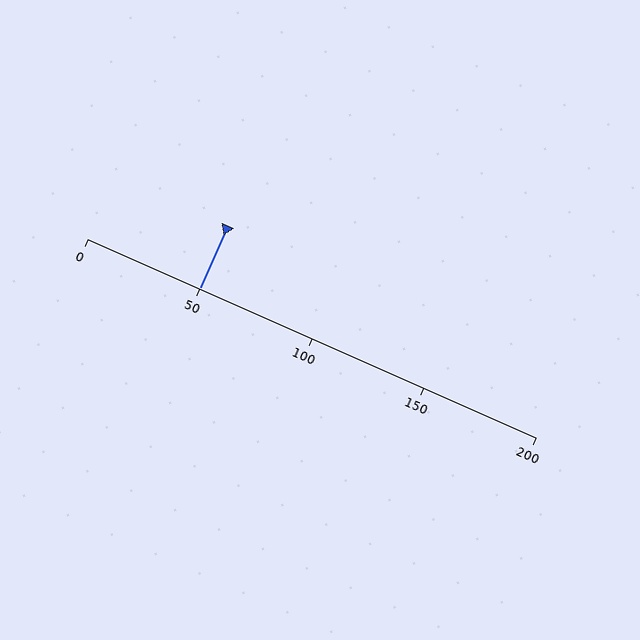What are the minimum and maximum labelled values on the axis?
The axis runs from 0 to 200.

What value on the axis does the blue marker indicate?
The marker indicates approximately 50.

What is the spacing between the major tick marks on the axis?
The major ticks are spaced 50 apart.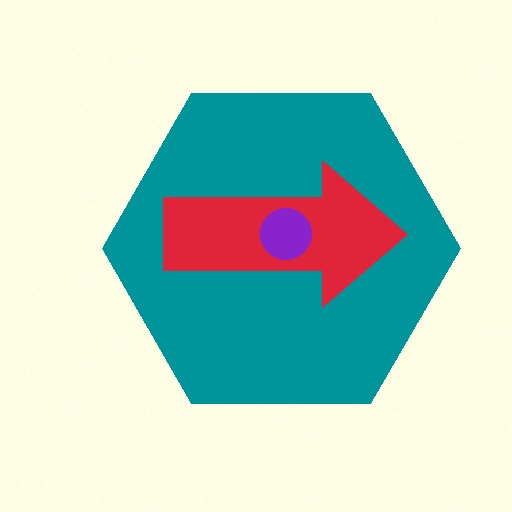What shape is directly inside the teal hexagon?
The red arrow.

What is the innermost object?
The purple circle.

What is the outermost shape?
The teal hexagon.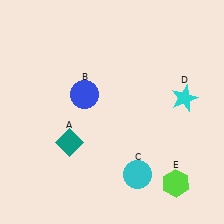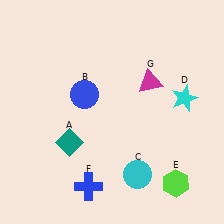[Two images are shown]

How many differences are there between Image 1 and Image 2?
There are 2 differences between the two images.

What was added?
A blue cross (F), a magenta triangle (G) were added in Image 2.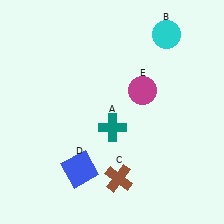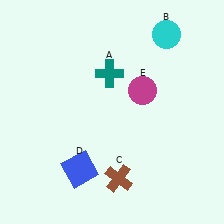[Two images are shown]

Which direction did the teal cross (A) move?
The teal cross (A) moved up.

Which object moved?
The teal cross (A) moved up.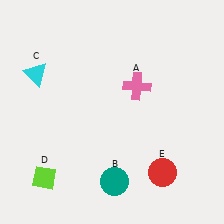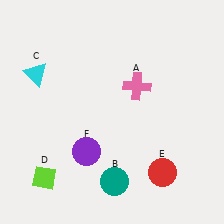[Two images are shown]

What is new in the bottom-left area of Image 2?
A purple circle (F) was added in the bottom-left area of Image 2.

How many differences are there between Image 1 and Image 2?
There is 1 difference between the two images.